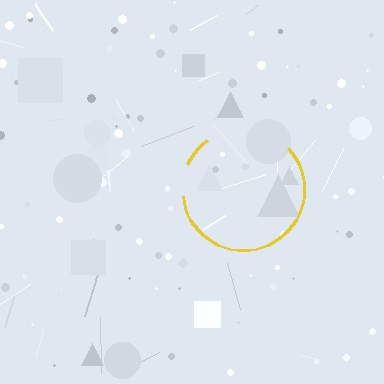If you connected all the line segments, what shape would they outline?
They would outline a circle.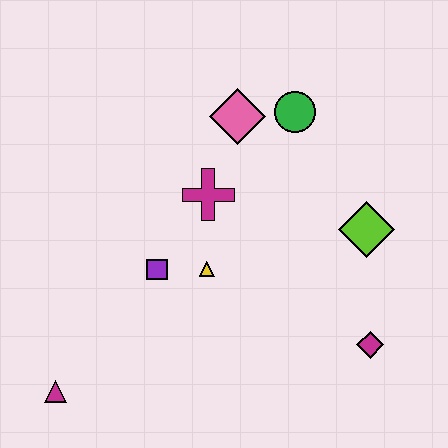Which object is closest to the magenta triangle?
The purple square is closest to the magenta triangle.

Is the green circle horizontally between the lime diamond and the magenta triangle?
Yes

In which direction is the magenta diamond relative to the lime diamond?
The magenta diamond is below the lime diamond.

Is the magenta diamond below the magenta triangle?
No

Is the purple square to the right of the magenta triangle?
Yes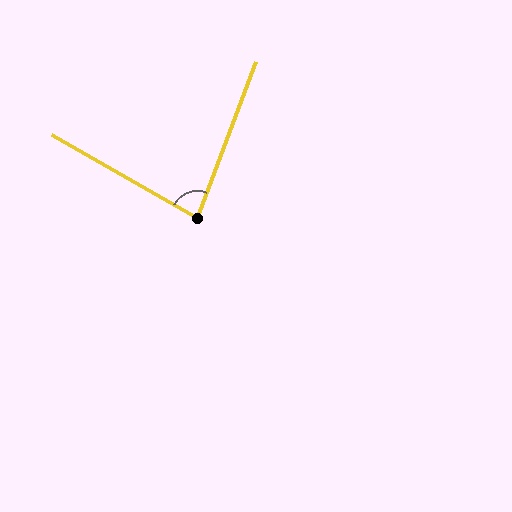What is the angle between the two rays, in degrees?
Approximately 81 degrees.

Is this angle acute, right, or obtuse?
It is acute.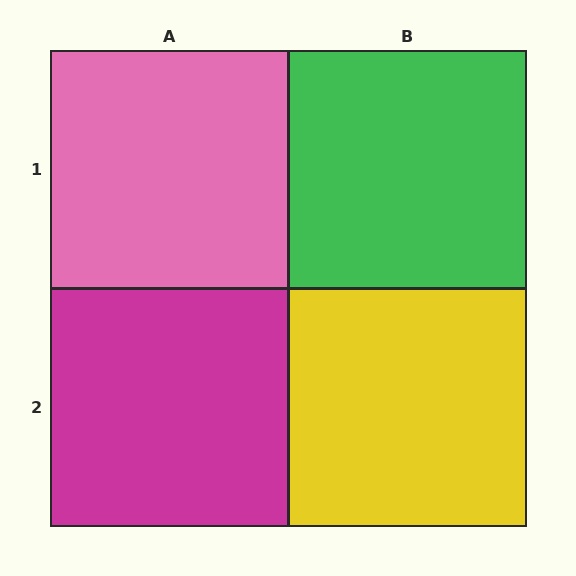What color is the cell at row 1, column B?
Green.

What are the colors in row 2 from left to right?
Magenta, yellow.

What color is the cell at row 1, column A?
Pink.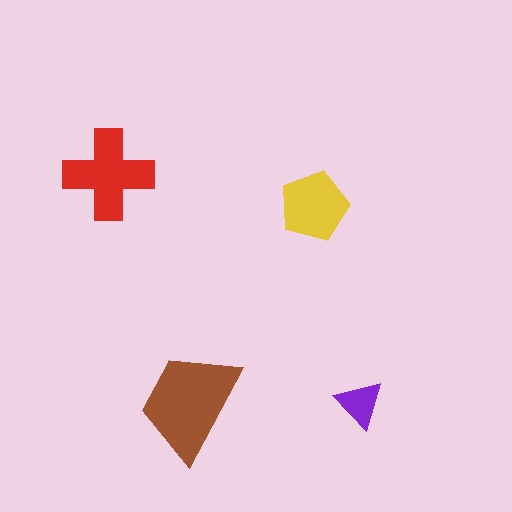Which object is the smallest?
The purple triangle.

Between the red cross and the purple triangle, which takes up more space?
The red cross.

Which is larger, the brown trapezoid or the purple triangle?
The brown trapezoid.